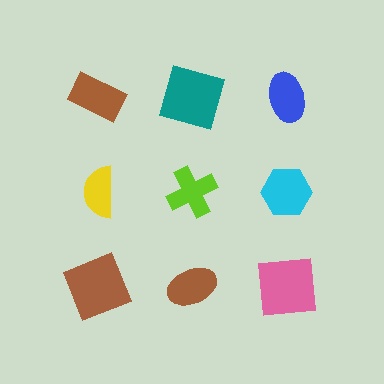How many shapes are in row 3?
3 shapes.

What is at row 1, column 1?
A brown rectangle.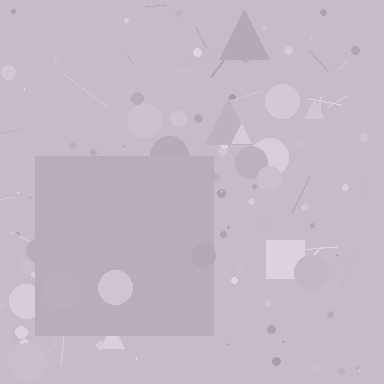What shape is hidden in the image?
A square is hidden in the image.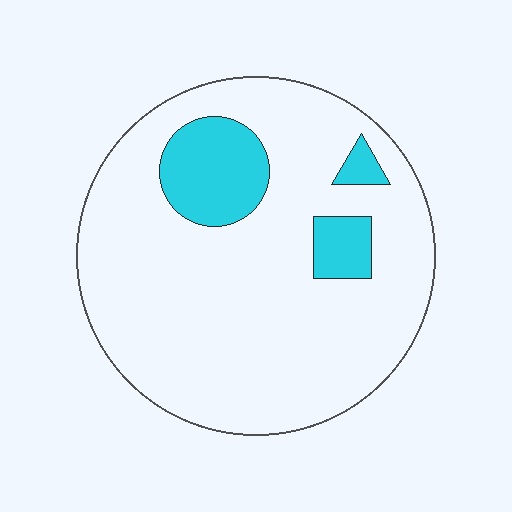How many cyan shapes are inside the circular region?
3.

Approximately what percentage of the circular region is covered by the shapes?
Approximately 15%.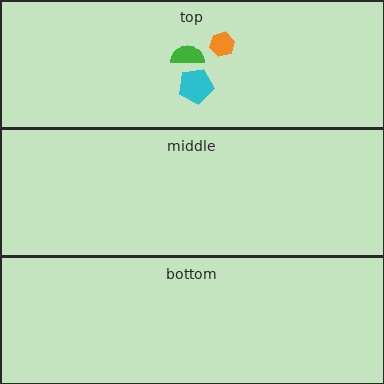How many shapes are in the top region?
3.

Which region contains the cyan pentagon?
The top region.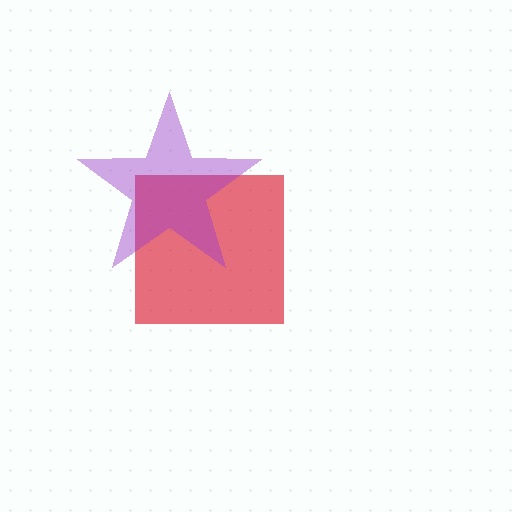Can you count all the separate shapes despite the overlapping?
Yes, there are 2 separate shapes.